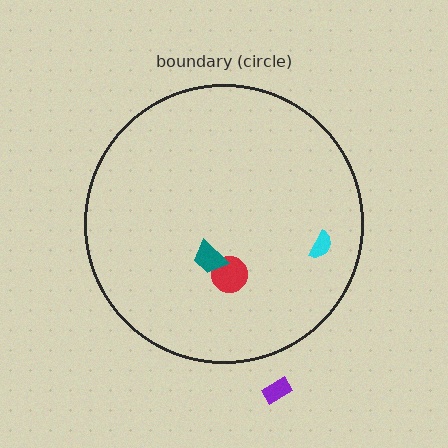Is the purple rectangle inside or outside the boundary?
Outside.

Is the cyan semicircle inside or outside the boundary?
Inside.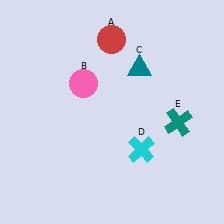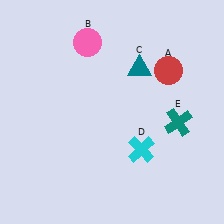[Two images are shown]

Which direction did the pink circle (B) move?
The pink circle (B) moved up.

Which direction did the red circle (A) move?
The red circle (A) moved right.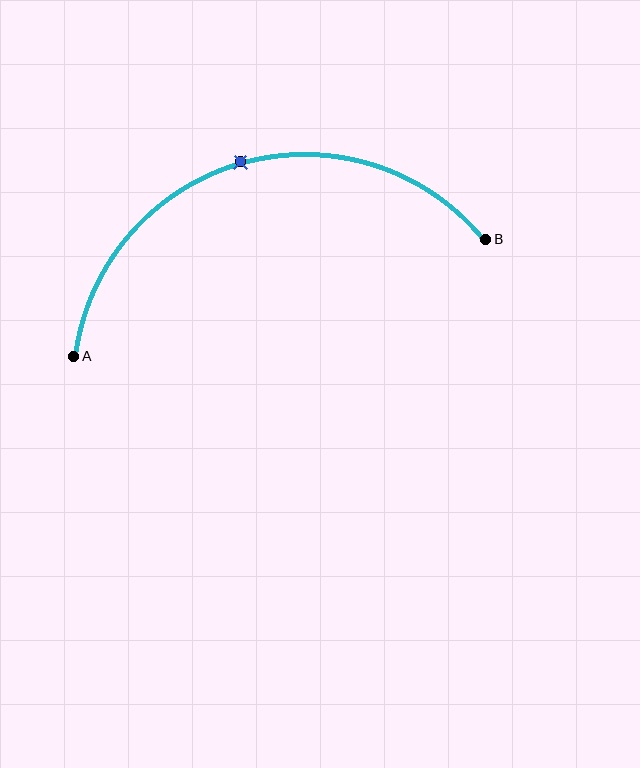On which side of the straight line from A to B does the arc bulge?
The arc bulges above the straight line connecting A and B.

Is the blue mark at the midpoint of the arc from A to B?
Yes. The blue mark lies on the arc at equal arc-length from both A and B — it is the arc midpoint.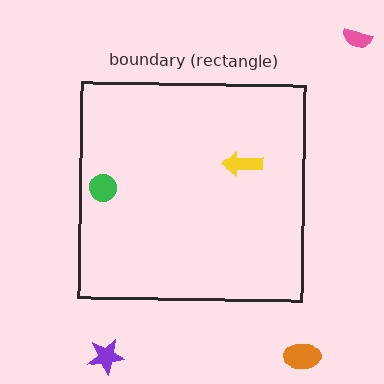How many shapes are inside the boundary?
2 inside, 3 outside.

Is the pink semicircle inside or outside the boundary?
Outside.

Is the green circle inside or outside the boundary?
Inside.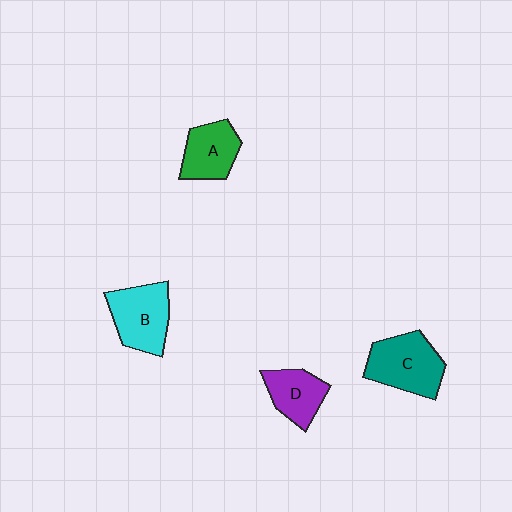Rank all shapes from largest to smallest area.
From largest to smallest: C (teal), B (cyan), A (green), D (purple).